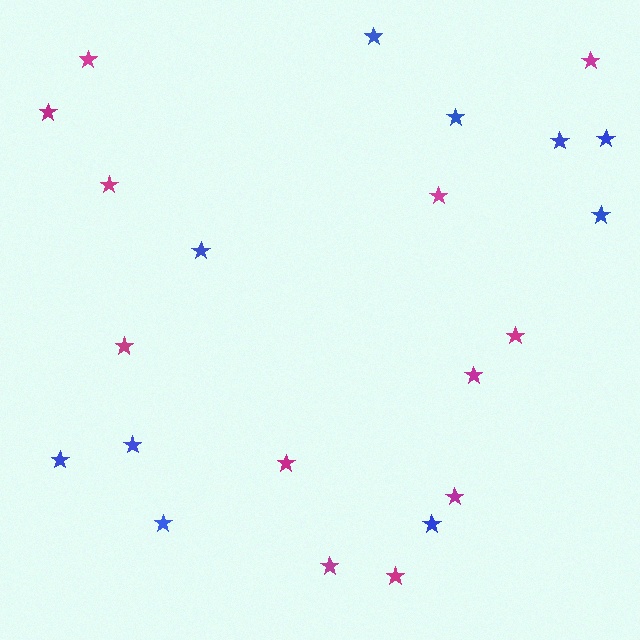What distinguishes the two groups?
There are 2 groups: one group of magenta stars (12) and one group of blue stars (10).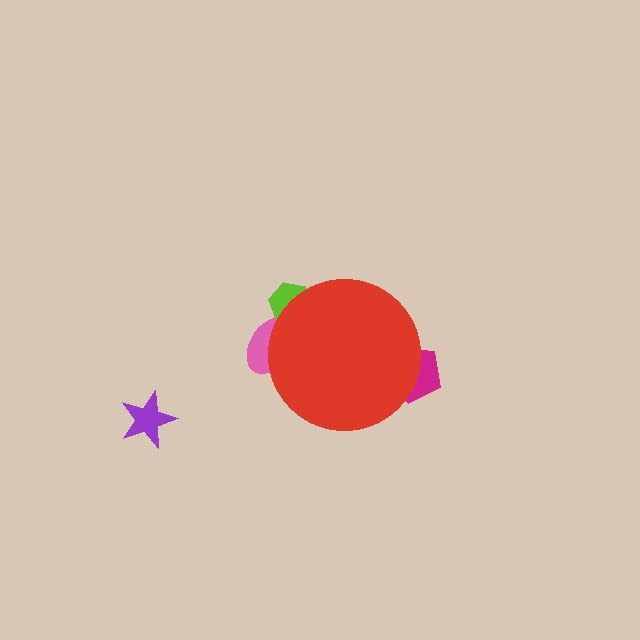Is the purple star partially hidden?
No, the purple star is fully visible.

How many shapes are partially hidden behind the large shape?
3 shapes are partially hidden.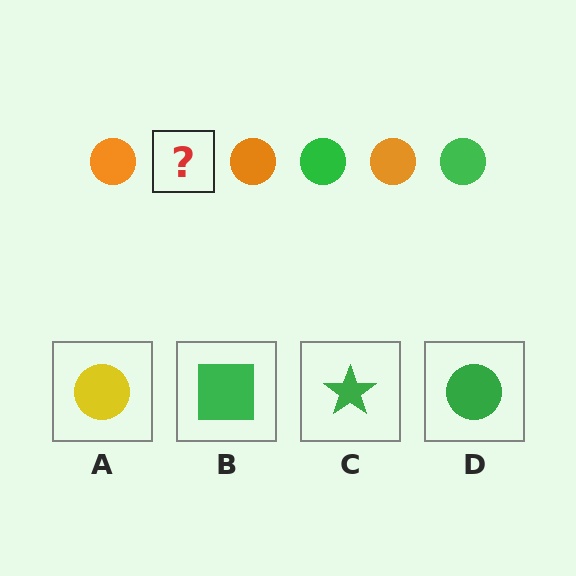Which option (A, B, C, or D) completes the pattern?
D.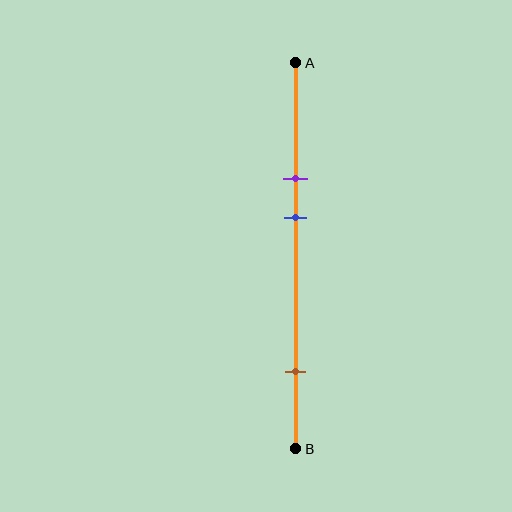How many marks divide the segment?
There are 3 marks dividing the segment.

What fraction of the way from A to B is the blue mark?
The blue mark is approximately 40% (0.4) of the way from A to B.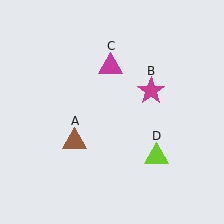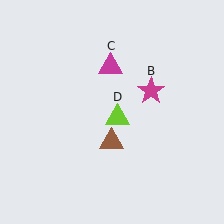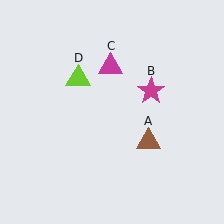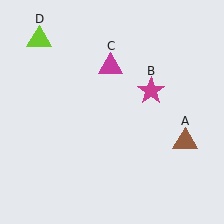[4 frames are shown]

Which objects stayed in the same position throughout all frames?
Magenta star (object B) and magenta triangle (object C) remained stationary.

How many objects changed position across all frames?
2 objects changed position: brown triangle (object A), lime triangle (object D).